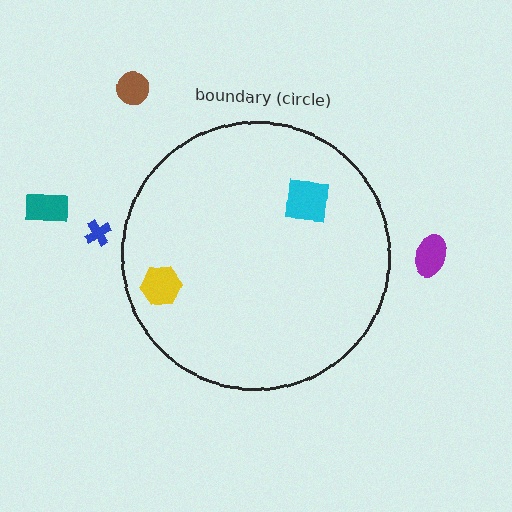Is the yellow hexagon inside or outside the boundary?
Inside.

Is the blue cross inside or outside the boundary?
Outside.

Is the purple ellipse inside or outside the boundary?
Outside.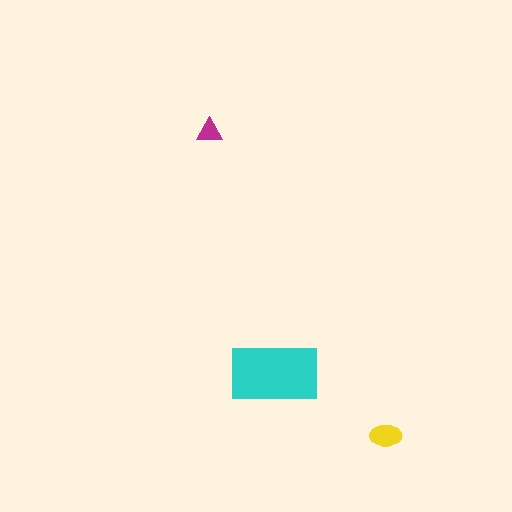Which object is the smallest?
The magenta triangle.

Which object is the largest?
The cyan rectangle.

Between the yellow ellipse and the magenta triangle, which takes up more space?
The yellow ellipse.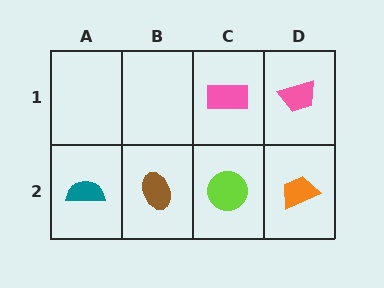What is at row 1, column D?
A pink trapezoid.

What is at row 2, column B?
A brown ellipse.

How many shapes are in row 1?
2 shapes.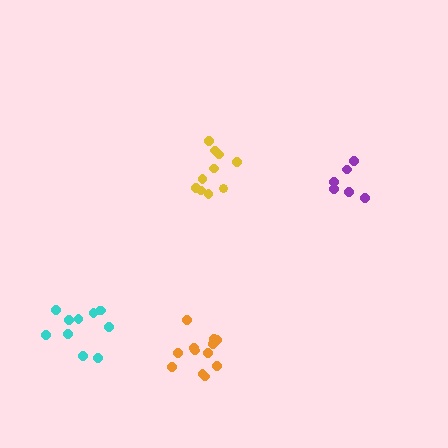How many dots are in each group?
Group 1: 12 dots, Group 2: 10 dots, Group 3: 11 dots, Group 4: 6 dots (39 total).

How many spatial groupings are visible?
There are 4 spatial groupings.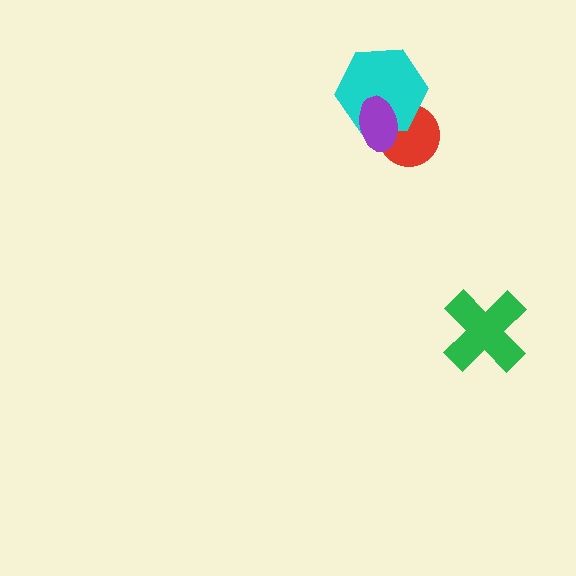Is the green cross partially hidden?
No, no other shape covers it.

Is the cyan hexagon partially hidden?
Yes, it is partially covered by another shape.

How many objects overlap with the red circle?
2 objects overlap with the red circle.